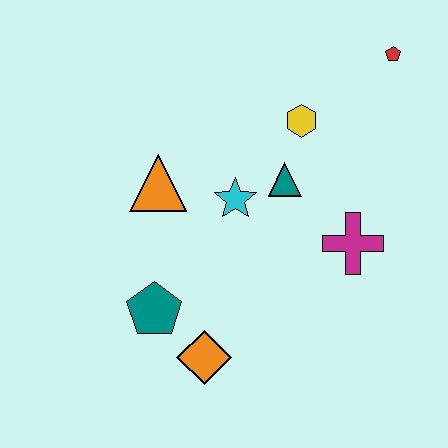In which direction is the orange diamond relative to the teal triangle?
The orange diamond is below the teal triangle.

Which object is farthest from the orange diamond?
The red pentagon is farthest from the orange diamond.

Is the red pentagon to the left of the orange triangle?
No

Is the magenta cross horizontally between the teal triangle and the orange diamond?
No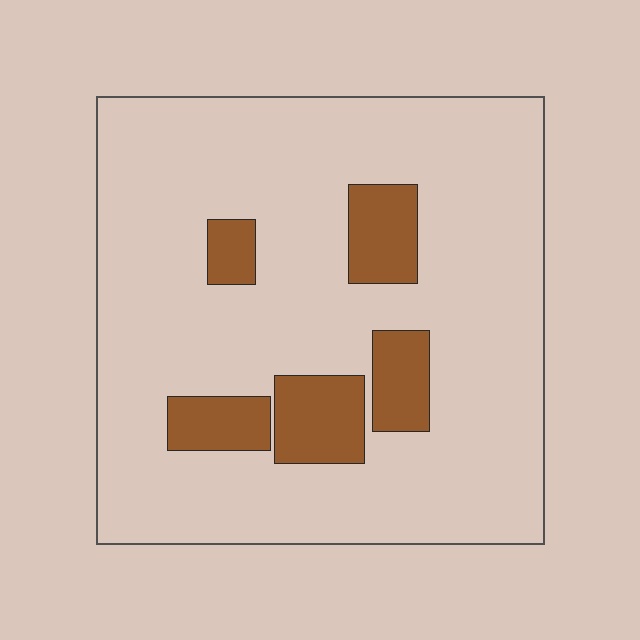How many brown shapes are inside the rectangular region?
5.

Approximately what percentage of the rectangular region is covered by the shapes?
Approximately 15%.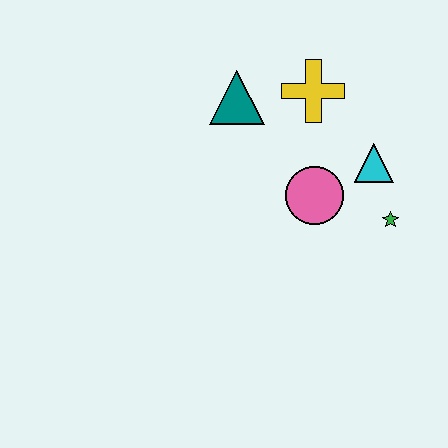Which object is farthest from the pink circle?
The teal triangle is farthest from the pink circle.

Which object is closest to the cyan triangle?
The green star is closest to the cyan triangle.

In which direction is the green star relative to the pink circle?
The green star is to the right of the pink circle.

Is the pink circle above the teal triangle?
No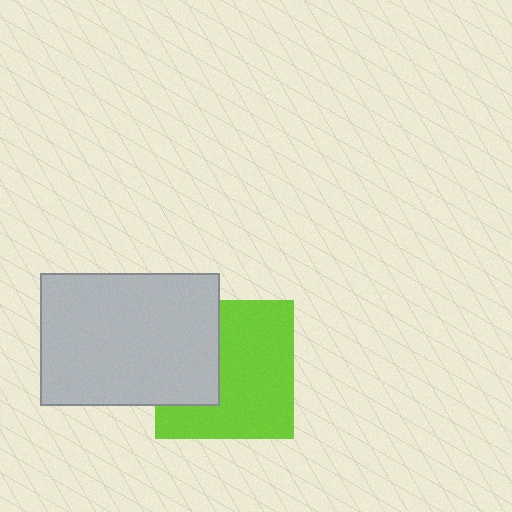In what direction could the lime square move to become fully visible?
The lime square could move right. That would shift it out from behind the light gray rectangle entirely.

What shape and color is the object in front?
The object in front is a light gray rectangle.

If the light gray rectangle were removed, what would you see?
You would see the complete lime square.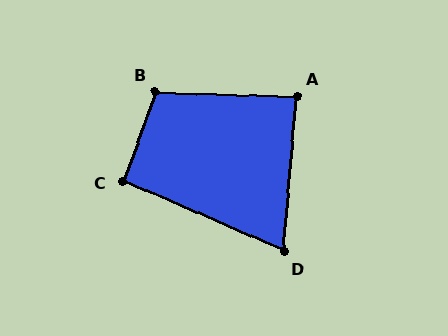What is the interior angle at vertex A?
Approximately 87 degrees (approximately right).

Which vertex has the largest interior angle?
B, at approximately 108 degrees.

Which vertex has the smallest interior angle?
D, at approximately 72 degrees.